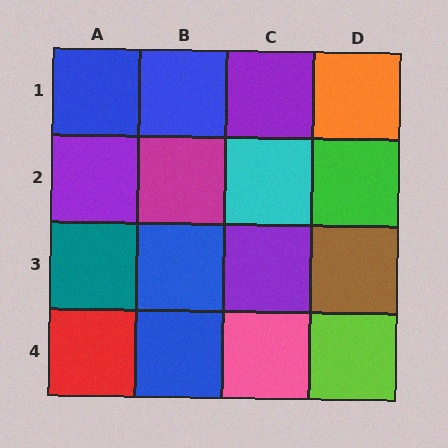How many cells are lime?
1 cell is lime.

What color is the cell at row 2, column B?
Magenta.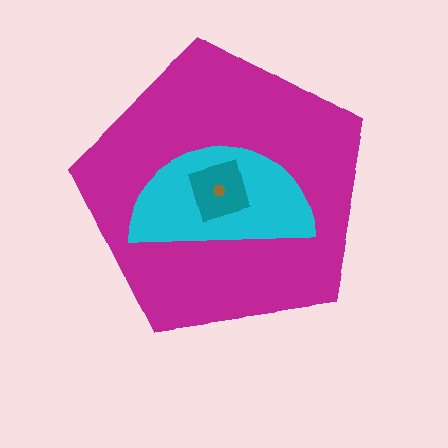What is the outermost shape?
The magenta pentagon.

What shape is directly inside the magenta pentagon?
The cyan semicircle.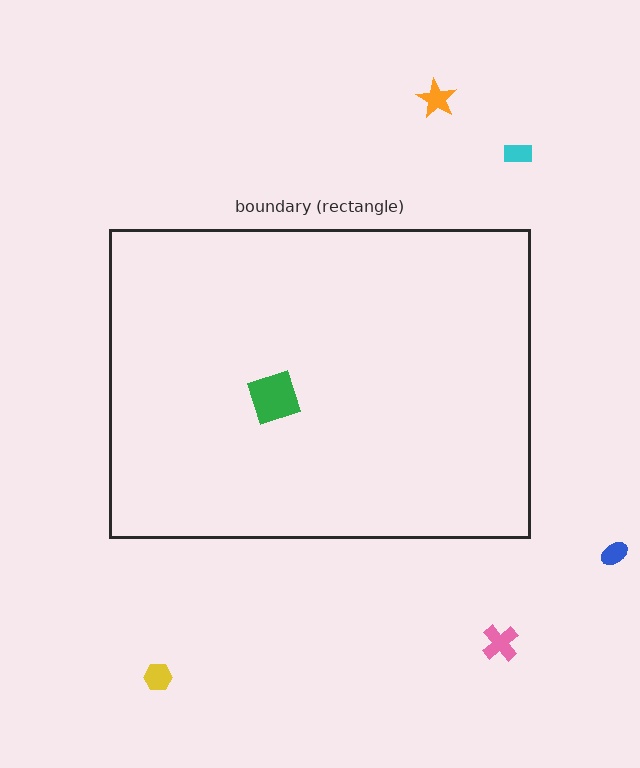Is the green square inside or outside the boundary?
Inside.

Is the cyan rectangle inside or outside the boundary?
Outside.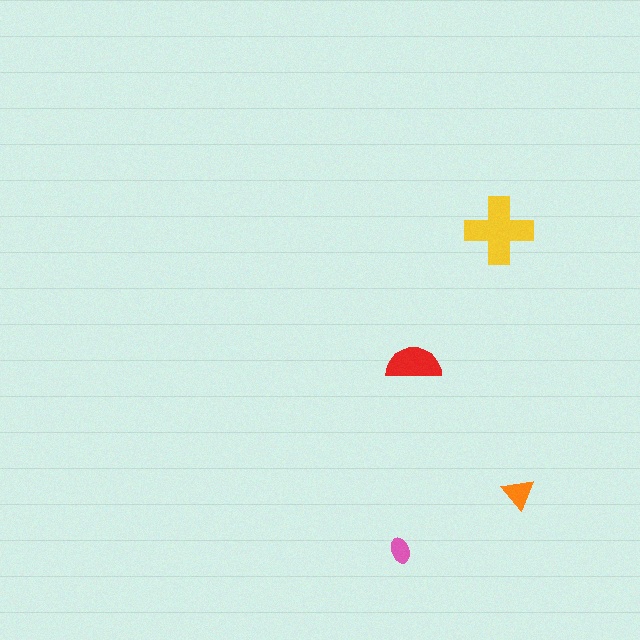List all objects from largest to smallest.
The yellow cross, the red semicircle, the orange triangle, the pink ellipse.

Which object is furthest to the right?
The orange triangle is rightmost.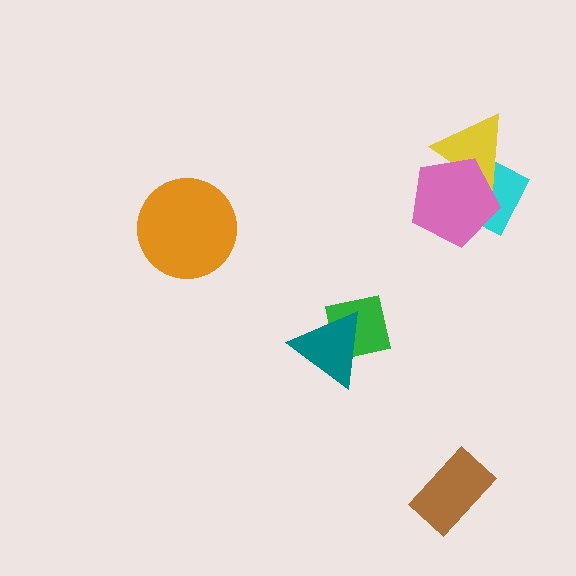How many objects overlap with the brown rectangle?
0 objects overlap with the brown rectangle.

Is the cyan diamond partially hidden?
Yes, it is partially covered by another shape.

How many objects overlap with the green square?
1 object overlaps with the green square.